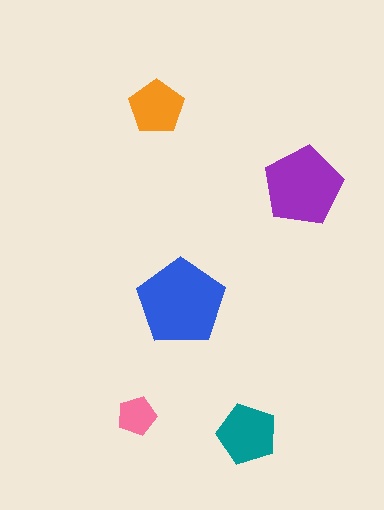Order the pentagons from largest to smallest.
the blue one, the purple one, the teal one, the orange one, the pink one.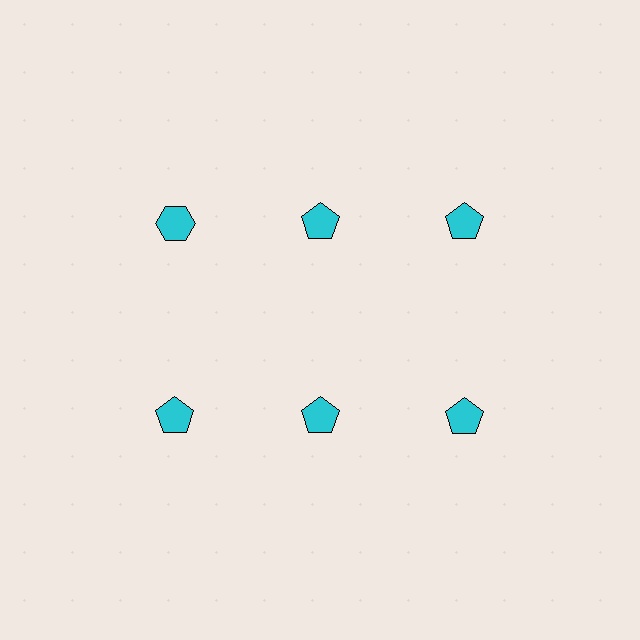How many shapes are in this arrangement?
There are 6 shapes arranged in a grid pattern.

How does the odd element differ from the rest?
It has a different shape: hexagon instead of pentagon.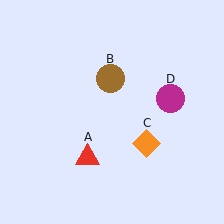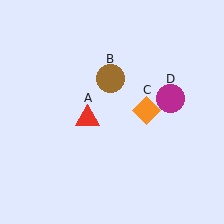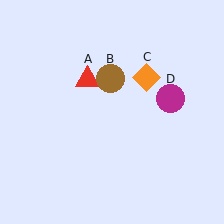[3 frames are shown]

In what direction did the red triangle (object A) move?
The red triangle (object A) moved up.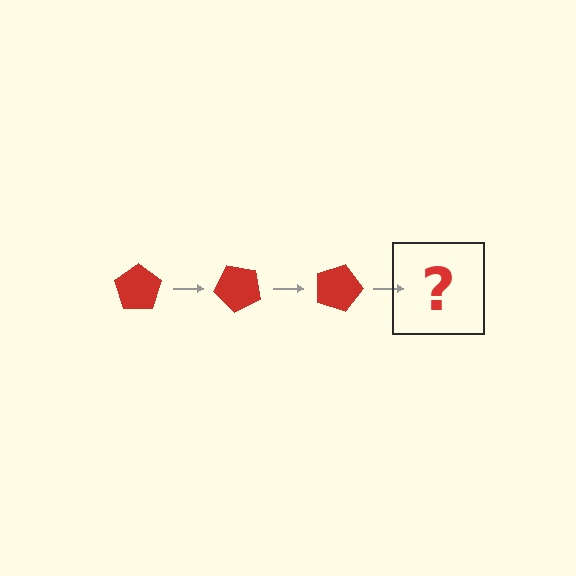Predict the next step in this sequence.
The next step is a red pentagon rotated 135 degrees.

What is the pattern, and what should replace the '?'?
The pattern is that the pentagon rotates 45 degrees each step. The '?' should be a red pentagon rotated 135 degrees.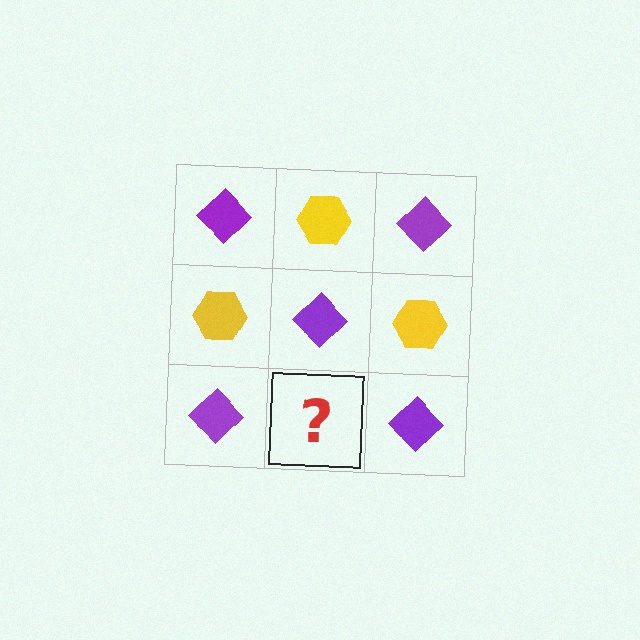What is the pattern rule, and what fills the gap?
The rule is that it alternates purple diamond and yellow hexagon in a checkerboard pattern. The gap should be filled with a yellow hexagon.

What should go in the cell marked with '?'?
The missing cell should contain a yellow hexagon.